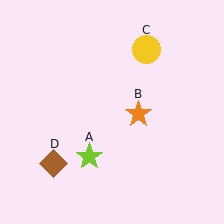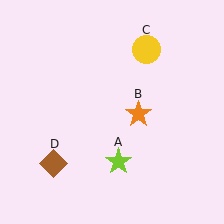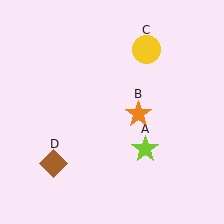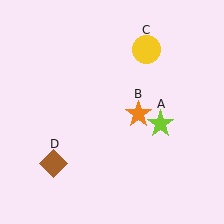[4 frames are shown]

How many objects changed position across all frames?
1 object changed position: lime star (object A).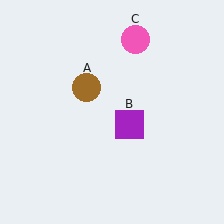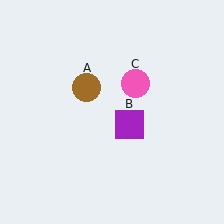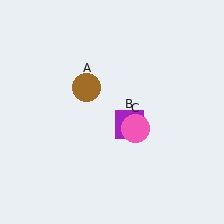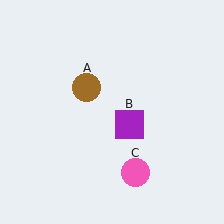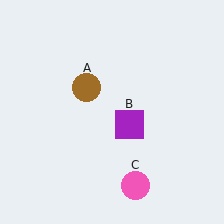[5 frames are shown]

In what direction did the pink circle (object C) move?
The pink circle (object C) moved down.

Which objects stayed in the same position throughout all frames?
Brown circle (object A) and purple square (object B) remained stationary.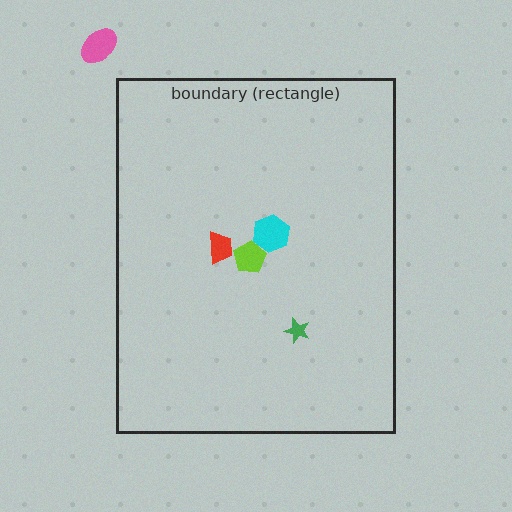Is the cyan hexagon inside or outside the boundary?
Inside.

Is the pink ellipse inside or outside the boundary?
Outside.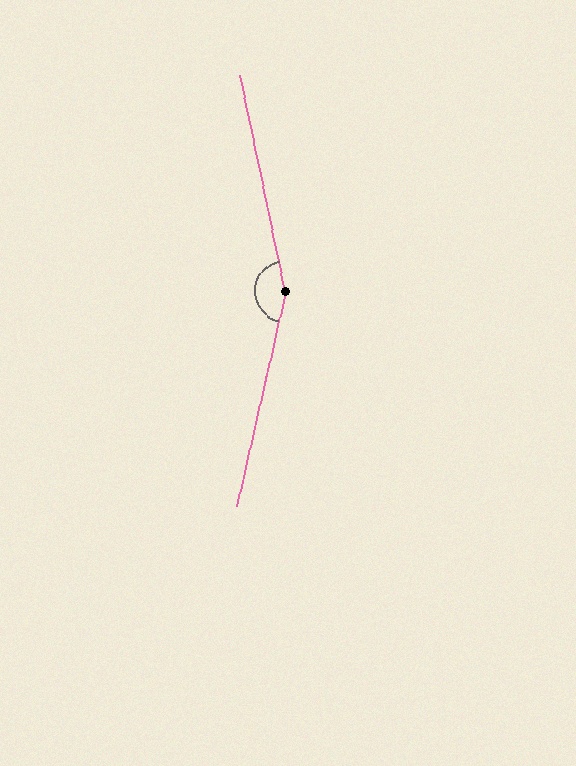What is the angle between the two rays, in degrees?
Approximately 155 degrees.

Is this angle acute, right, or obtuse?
It is obtuse.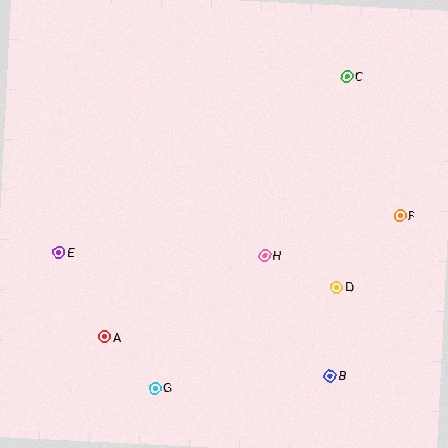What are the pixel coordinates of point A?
Point A is at (105, 337).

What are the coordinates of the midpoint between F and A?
The midpoint between F and A is at (252, 276).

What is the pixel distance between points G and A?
The distance between G and A is 71 pixels.